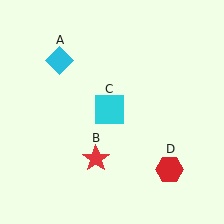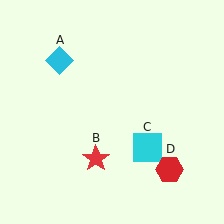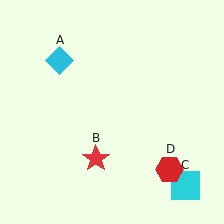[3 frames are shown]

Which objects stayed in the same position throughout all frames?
Cyan diamond (object A) and red star (object B) and red hexagon (object D) remained stationary.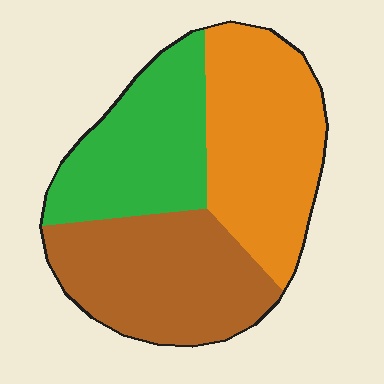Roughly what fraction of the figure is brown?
Brown takes up between a quarter and a half of the figure.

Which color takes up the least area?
Green, at roughly 30%.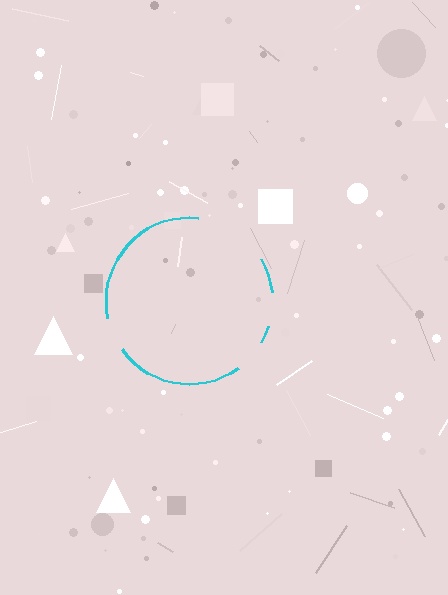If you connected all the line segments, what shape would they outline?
They would outline a circle.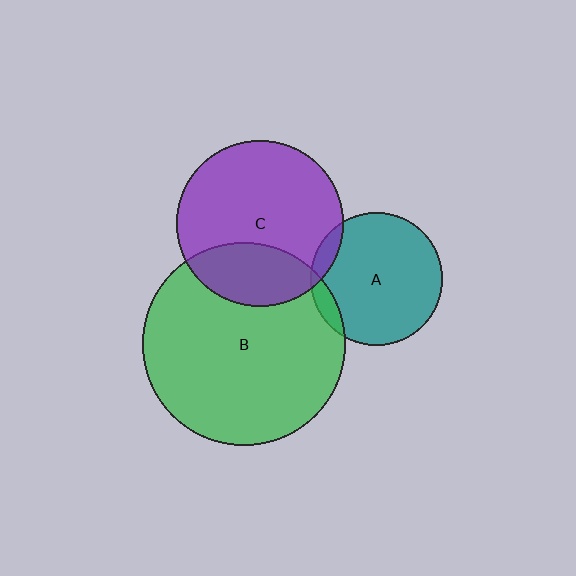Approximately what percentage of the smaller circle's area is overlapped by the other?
Approximately 30%.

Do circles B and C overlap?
Yes.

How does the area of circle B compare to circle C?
Approximately 1.5 times.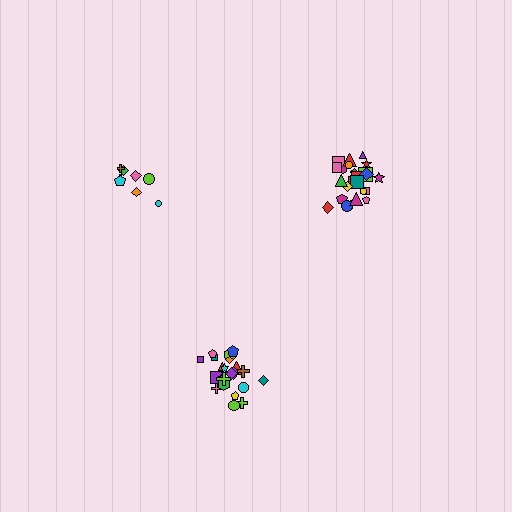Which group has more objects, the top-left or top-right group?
The top-right group.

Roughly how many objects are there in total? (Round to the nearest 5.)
Roughly 55 objects in total.